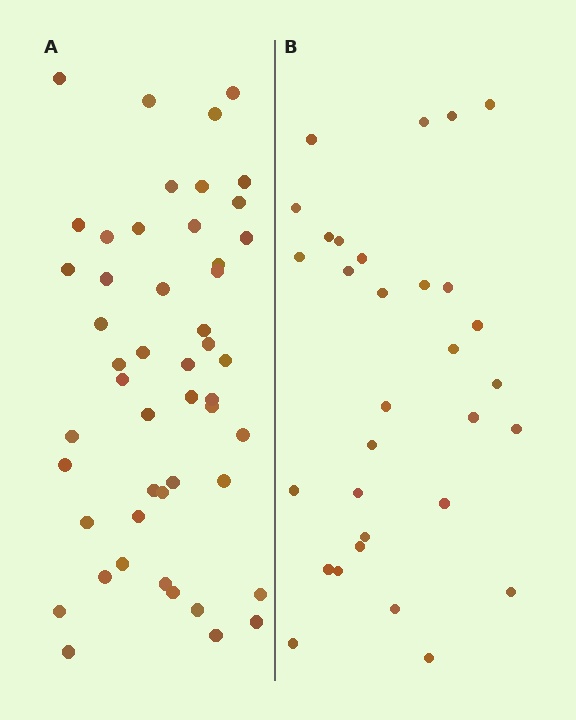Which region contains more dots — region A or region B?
Region A (the left region) has more dots.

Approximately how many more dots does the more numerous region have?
Region A has approximately 20 more dots than region B.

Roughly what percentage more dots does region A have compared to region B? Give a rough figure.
About 60% more.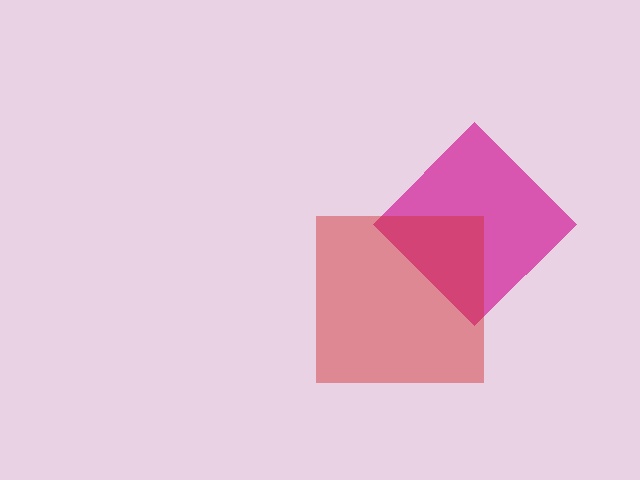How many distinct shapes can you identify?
There are 2 distinct shapes: a magenta diamond, a red square.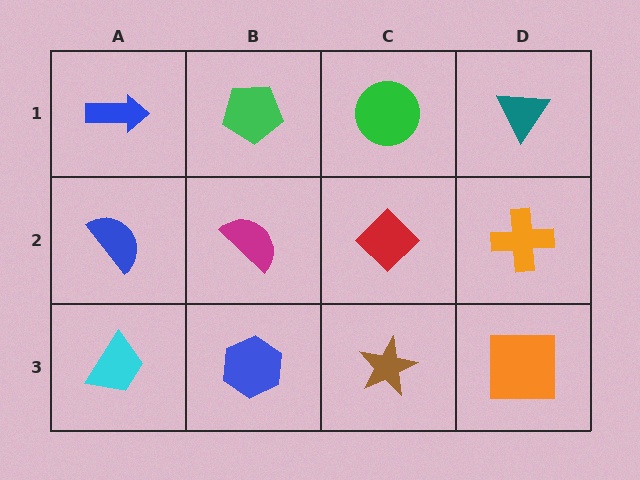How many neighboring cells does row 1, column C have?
3.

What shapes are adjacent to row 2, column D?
A teal triangle (row 1, column D), an orange square (row 3, column D), a red diamond (row 2, column C).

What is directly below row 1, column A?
A blue semicircle.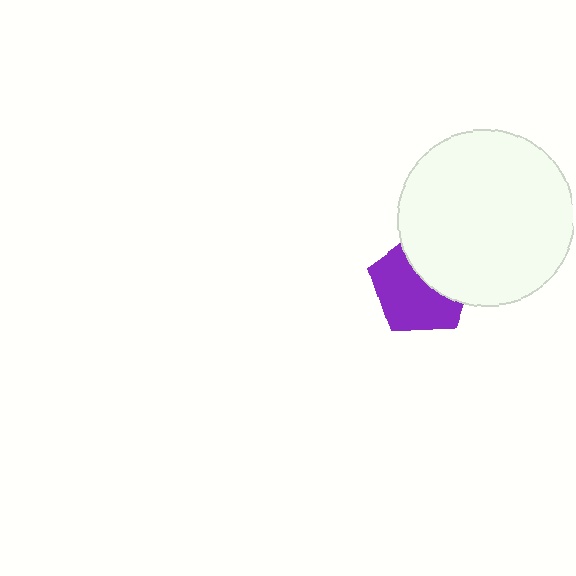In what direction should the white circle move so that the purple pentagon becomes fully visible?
The white circle should move toward the upper-right. That is the shortest direction to clear the overlap and leave the purple pentagon fully visible.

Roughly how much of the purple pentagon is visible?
About half of it is visible (roughly 60%).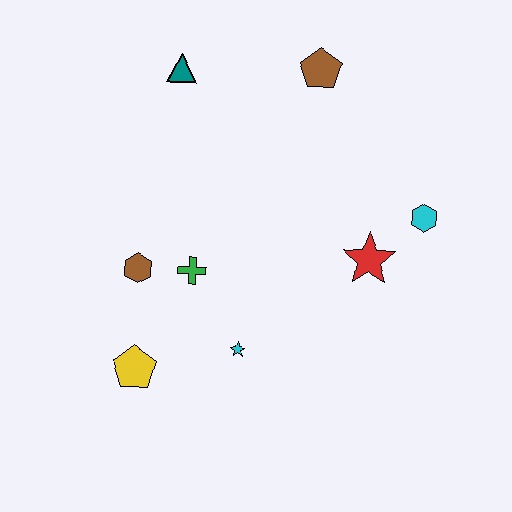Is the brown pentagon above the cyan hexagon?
Yes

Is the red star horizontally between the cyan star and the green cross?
No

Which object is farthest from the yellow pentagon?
The brown pentagon is farthest from the yellow pentagon.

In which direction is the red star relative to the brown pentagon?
The red star is below the brown pentagon.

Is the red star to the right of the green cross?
Yes